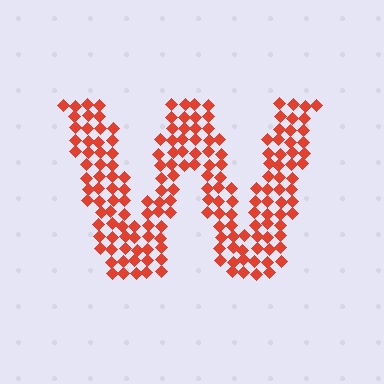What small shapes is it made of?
It is made of small diamonds.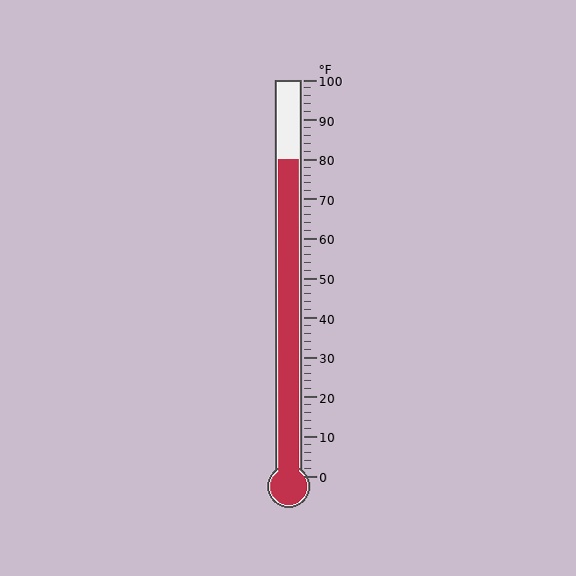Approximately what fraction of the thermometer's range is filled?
The thermometer is filled to approximately 80% of its range.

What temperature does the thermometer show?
The thermometer shows approximately 80°F.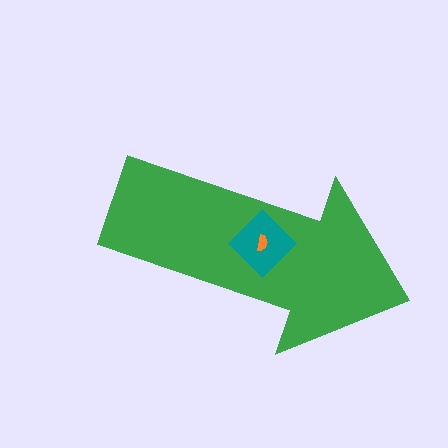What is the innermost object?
The orange semicircle.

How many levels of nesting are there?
3.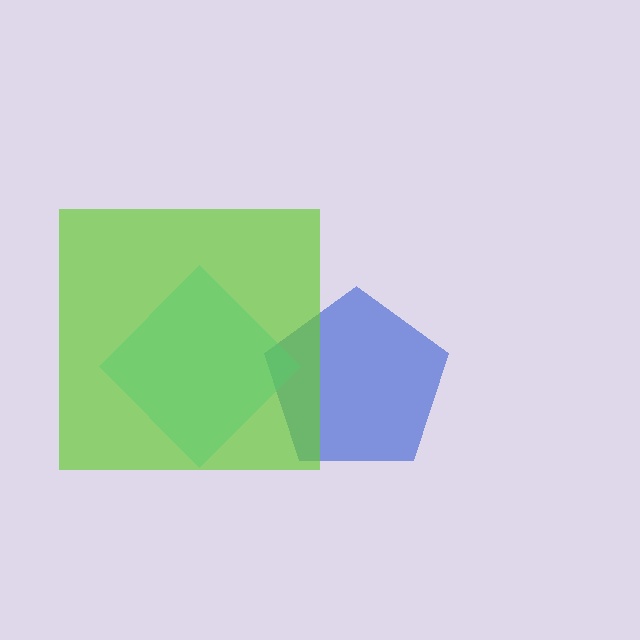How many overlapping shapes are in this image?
There are 3 overlapping shapes in the image.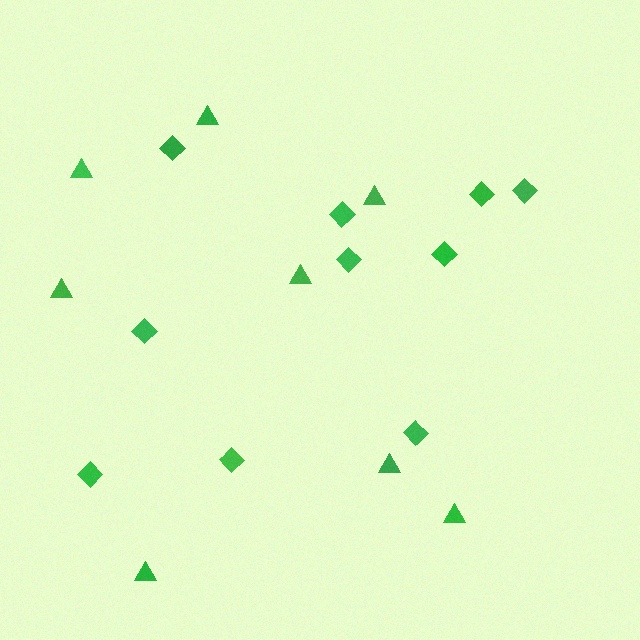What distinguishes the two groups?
There are 2 groups: one group of diamonds (10) and one group of triangles (8).